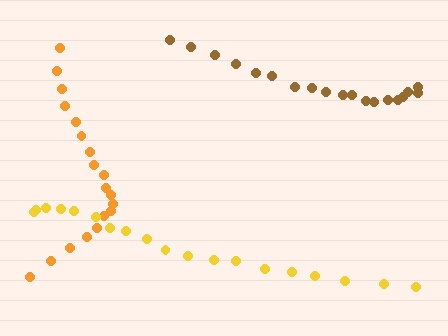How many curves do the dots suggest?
There are 3 distinct paths.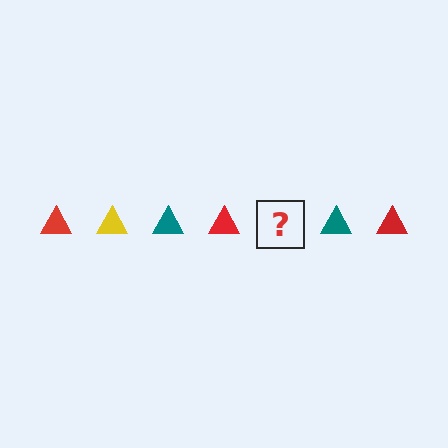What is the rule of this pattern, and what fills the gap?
The rule is that the pattern cycles through red, yellow, teal triangles. The gap should be filled with a yellow triangle.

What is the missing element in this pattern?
The missing element is a yellow triangle.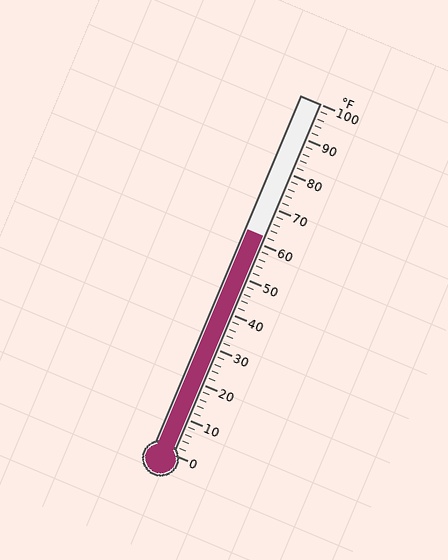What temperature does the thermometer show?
The thermometer shows approximately 62°F.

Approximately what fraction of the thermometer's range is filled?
The thermometer is filled to approximately 60% of its range.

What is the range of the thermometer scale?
The thermometer scale ranges from 0°F to 100°F.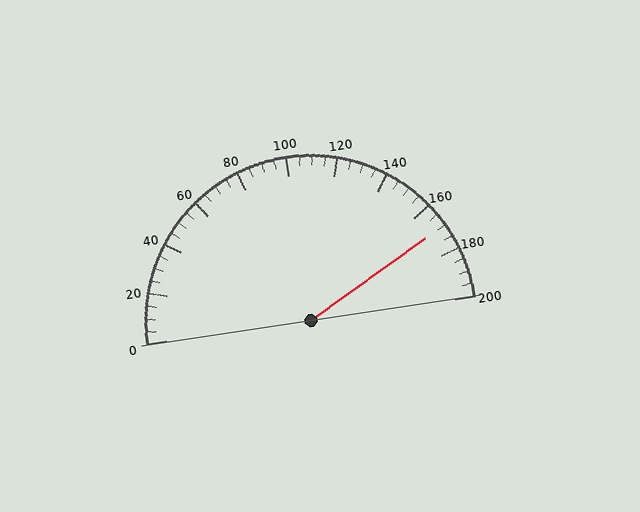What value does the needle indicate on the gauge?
The needle indicates approximately 170.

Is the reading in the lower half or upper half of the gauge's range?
The reading is in the upper half of the range (0 to 200).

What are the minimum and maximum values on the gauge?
The gauge ranges from 0 to 200.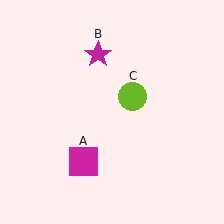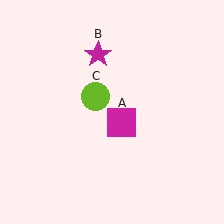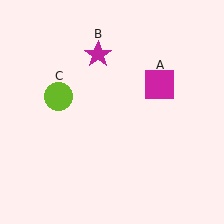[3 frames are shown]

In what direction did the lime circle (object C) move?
The lime circle (object C) moved left.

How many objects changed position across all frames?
2 objects changed position: magenta square (object A), lime circle (object C).